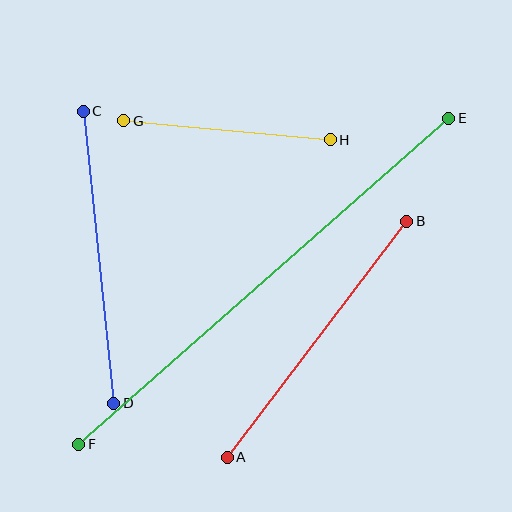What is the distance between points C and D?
The distance is approximately 293 pixels.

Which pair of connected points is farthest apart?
Points E and F are farthest apart.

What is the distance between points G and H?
The distance is approximately 208 pixels.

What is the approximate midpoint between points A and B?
The midpoint is at approximately (317, 339) pixels.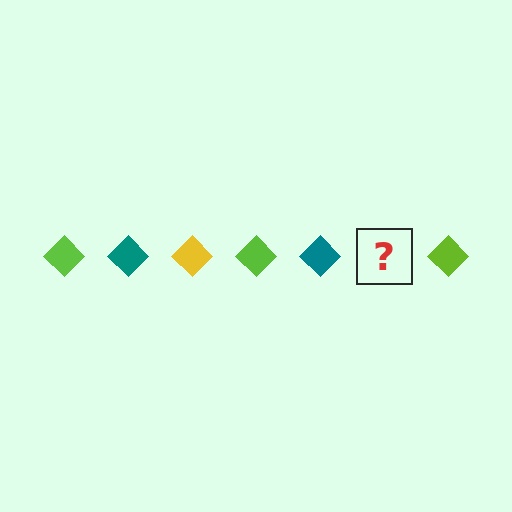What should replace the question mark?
The question mark should be replaced with a yellow diamond.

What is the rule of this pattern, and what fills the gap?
The rule is that the pattern cycles through lime, teal, yellow diamonds. The gap should be filled with a yellow diamond.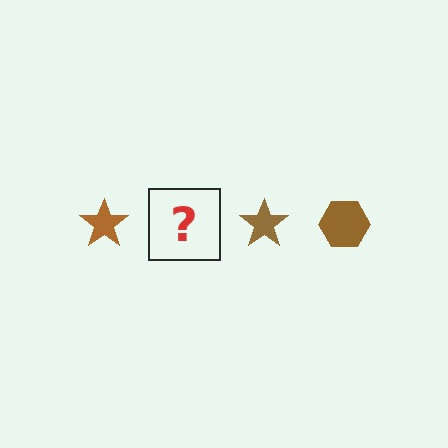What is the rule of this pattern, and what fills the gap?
The rule is that the pattern cycles through star, hexagon shapes in brown. The gap should be filled with a brown hexagon.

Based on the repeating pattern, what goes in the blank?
The blank should be a brown hexagon.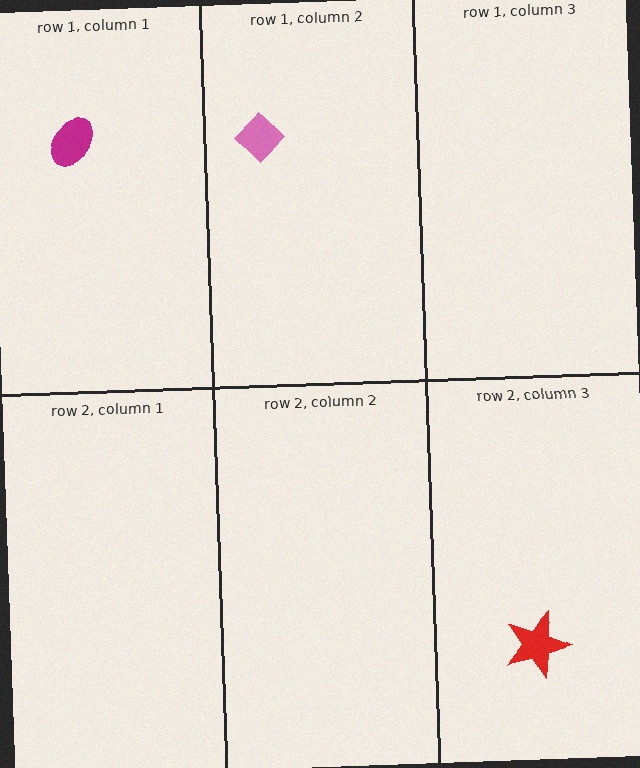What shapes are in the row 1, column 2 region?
The pink diamond.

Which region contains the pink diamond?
The row 1, column 2 region.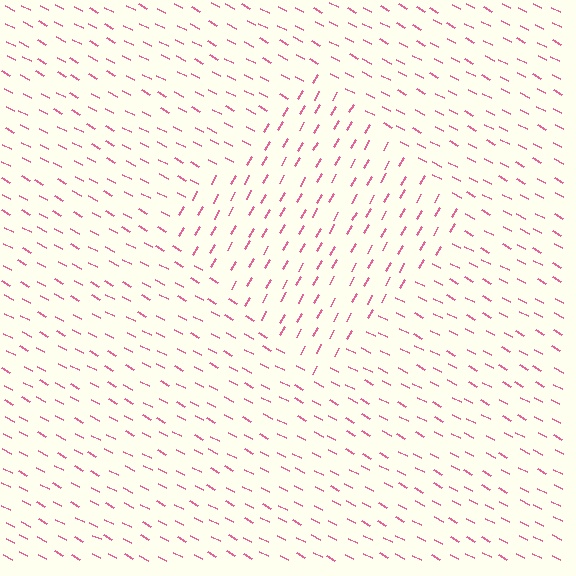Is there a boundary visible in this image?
Yes, there is a texture boundary formed by a change in line orientation.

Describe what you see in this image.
The image is filled with small pink line segments. A diamond region in the image has lines oriented differently from the surrounding lines, creating a visible texture boundary.